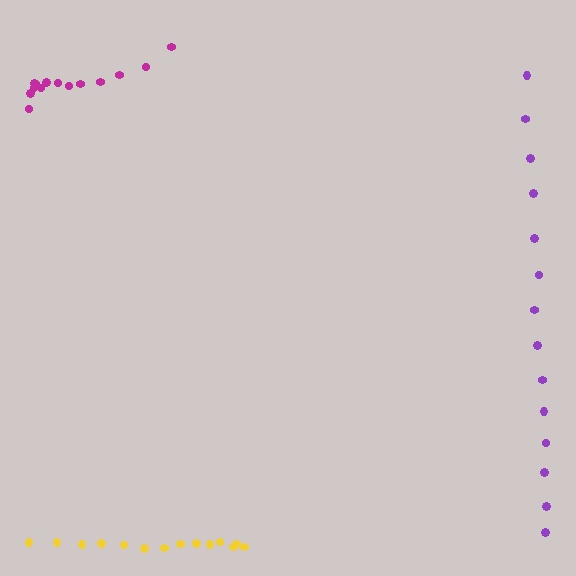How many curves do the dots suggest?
There are 3 distinct paths.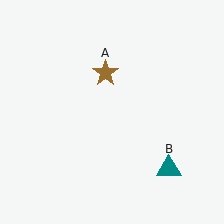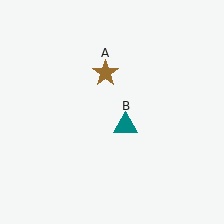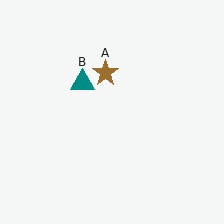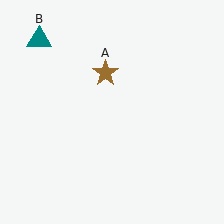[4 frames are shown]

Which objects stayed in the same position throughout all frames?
Brown star (object A) remained stationary.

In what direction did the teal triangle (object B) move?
The teal triangle (object B) moved up and to the left.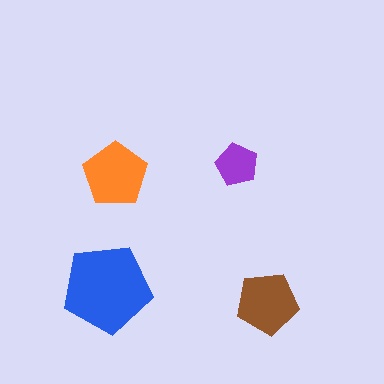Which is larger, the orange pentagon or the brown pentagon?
The orange one.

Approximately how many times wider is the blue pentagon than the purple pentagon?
About 2 times wider.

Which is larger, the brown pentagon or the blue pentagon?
The blue one.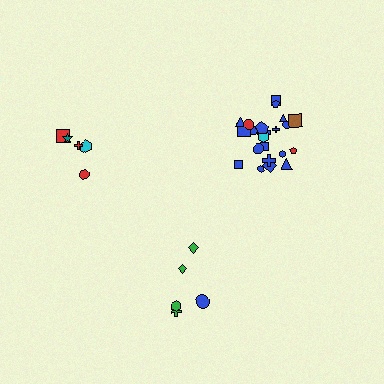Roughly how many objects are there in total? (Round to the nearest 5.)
Roughly 30 objects in total.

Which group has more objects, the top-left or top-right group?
The top-right group.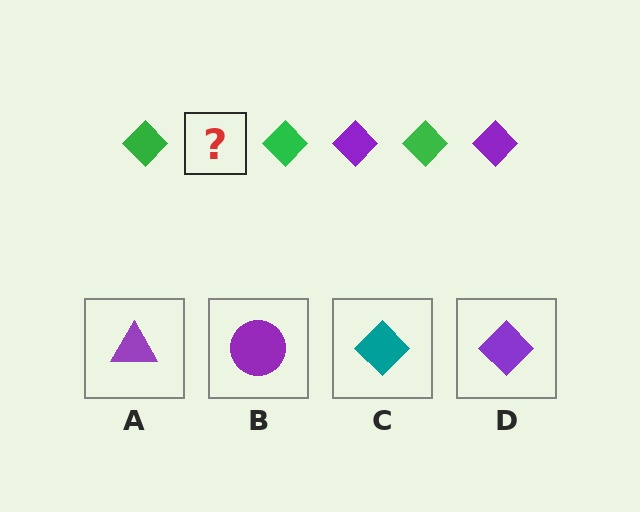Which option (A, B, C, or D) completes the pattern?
D.